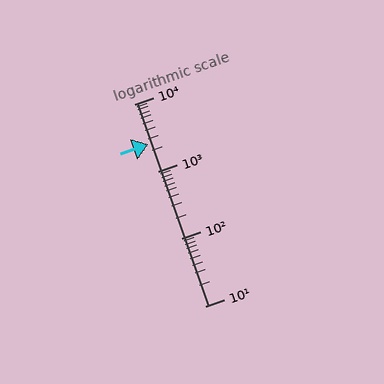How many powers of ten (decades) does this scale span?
The scale spans 3 decades, from 10 to 10000.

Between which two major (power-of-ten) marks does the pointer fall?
The pointer is between 1000 and 10000.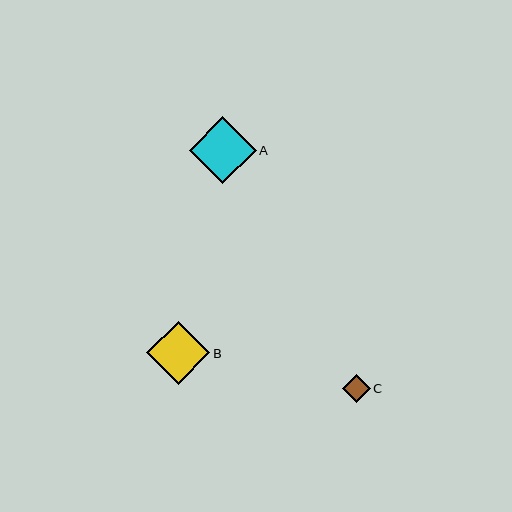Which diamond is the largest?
Diamond A is the largest with a size of approximately 66 pixels.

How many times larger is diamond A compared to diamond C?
Diamond A is approximately 2.4 times the size of diamond C.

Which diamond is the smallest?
Diamond C is the smallest with a size of approximately 28 pixels.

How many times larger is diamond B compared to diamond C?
Diamond B is approximately 2.2 times the size of diamond C.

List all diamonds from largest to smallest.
From largest to smallest: A, B, C.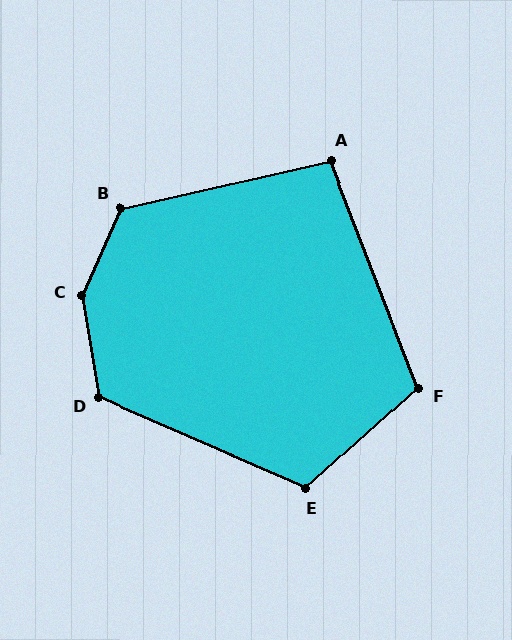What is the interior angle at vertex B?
Approximately 126 degrees (obtuse).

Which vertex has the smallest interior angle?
A, at approximately 98 degrees.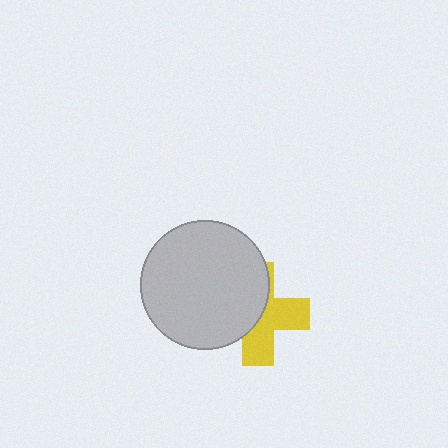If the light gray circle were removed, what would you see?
You would see the complete yellow cross.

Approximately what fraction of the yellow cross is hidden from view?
Roughly 51% of the yellow cross is hidden behind the light gray circle.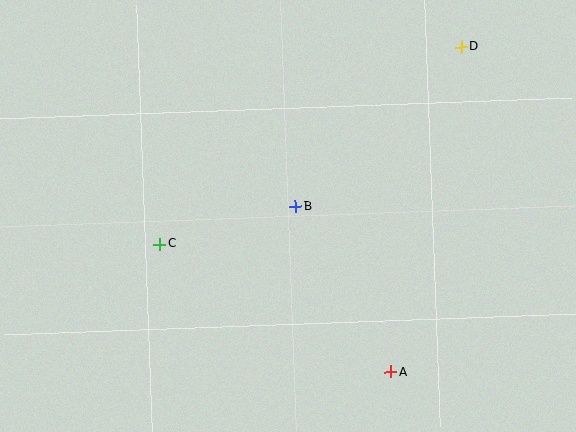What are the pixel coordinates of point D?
Point D is at (461, 47).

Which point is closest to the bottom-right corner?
Point A is closest to the bottom-right corner.